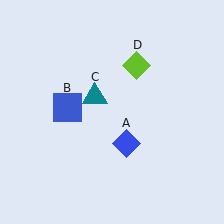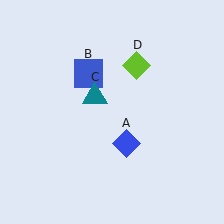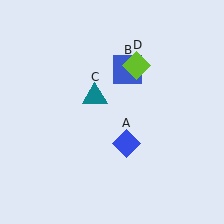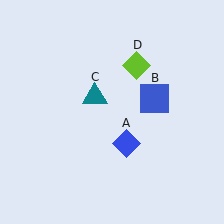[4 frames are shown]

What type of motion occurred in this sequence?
The blue square (object B) rotated clockwise around the center of the scene.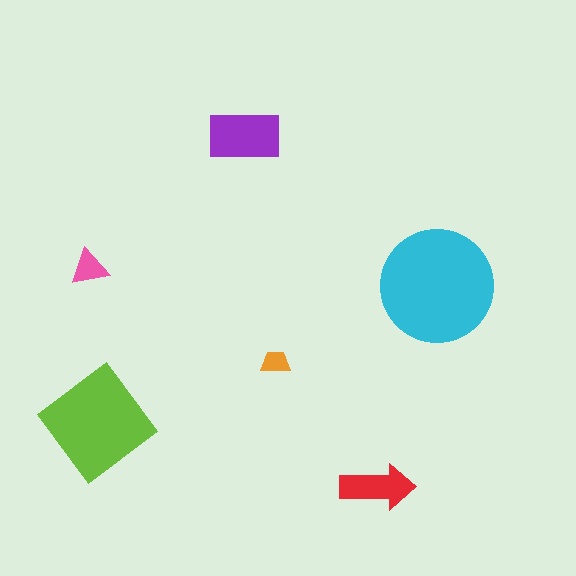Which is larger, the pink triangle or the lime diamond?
The lime diamond.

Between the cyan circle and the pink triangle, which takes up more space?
The cyan circle.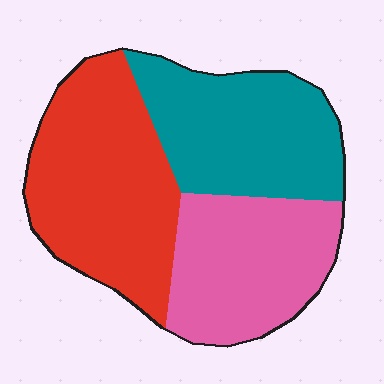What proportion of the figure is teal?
Teal takes up about one third (1/3) of the figure.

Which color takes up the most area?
Red, at roughly 40%.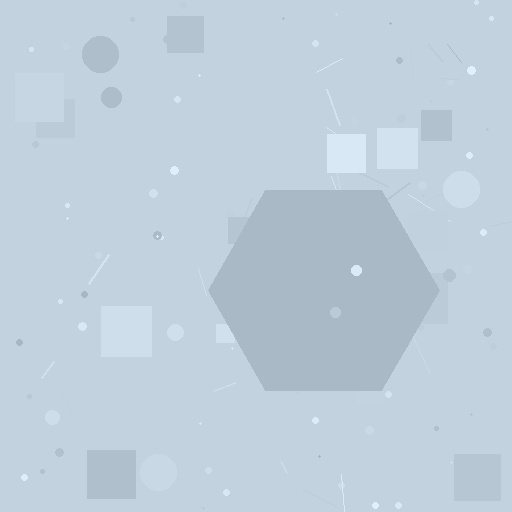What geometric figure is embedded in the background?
A hexagon is embedded in the background.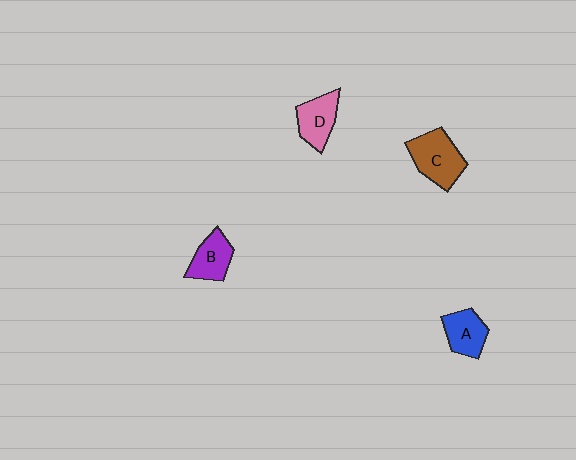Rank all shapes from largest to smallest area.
From largest to smallest: C (brown), D (pink), A (blue), B (purple).